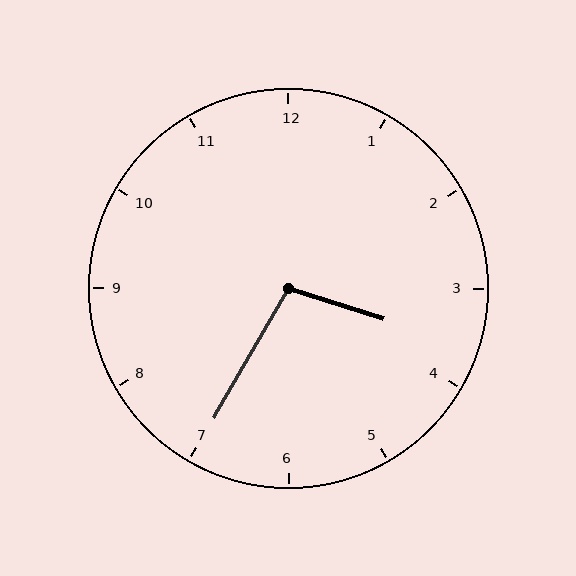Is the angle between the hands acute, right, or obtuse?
It is obtuse.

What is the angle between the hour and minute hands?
Approximately 102 degrees.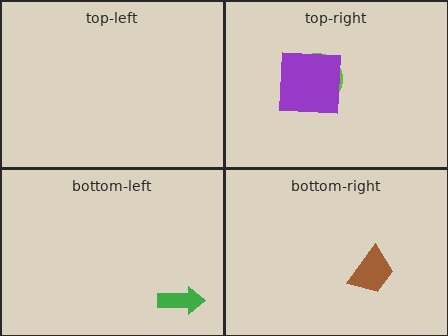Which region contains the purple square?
The top-right region.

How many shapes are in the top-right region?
2.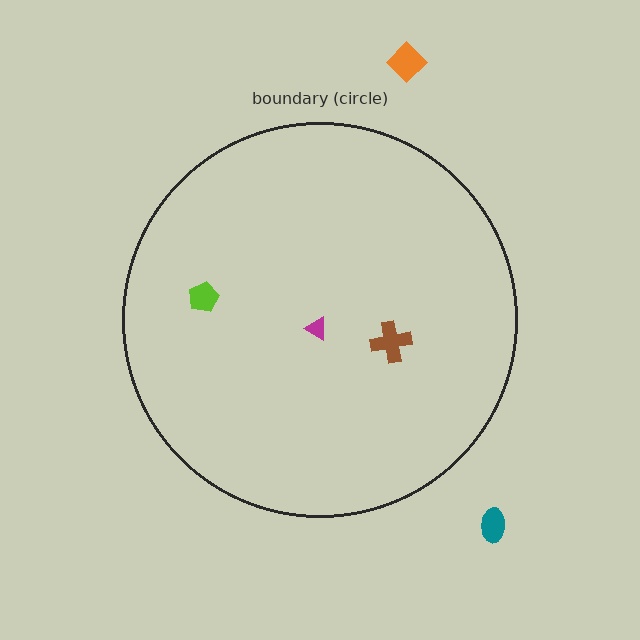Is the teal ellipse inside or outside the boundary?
Outside.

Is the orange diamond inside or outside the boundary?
Outside.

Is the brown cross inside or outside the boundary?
Inside.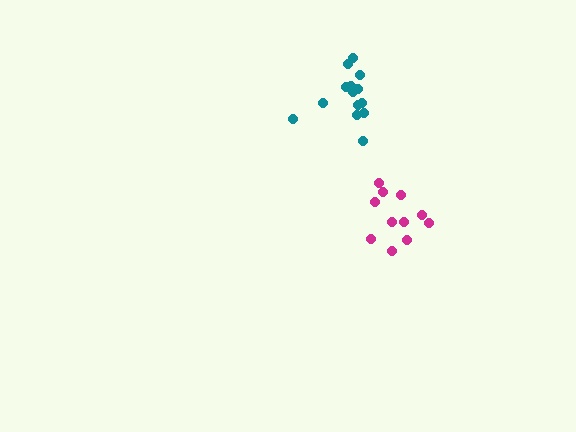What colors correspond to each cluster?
The clusters are colored: teal, magenta.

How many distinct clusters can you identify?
There are 2 distinct clusters.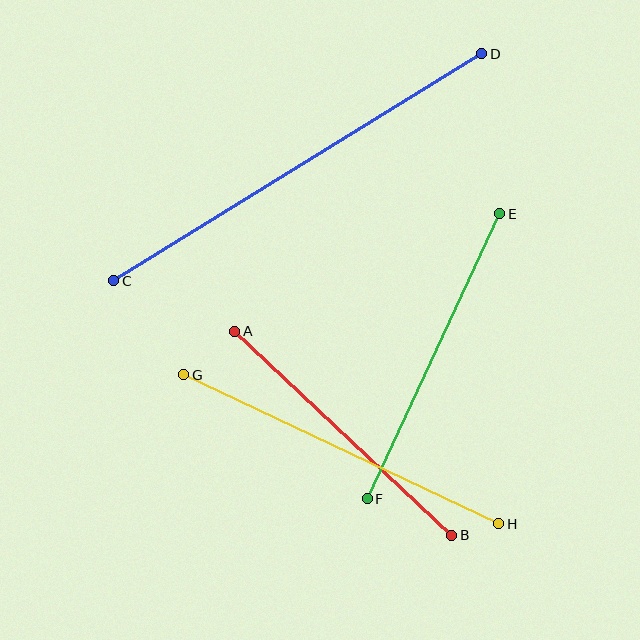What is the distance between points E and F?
The distance is approximately 314 pixels.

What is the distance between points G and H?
The distance is approximately 348 pixels.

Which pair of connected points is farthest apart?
Points C and D are farthest apart.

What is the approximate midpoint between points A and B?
The midpoint is at approximately (343, 433) pixels.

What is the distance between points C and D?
The distance is approximately 432 pixels.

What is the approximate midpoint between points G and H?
The midpoint is at approximately (341, 449) pixels.